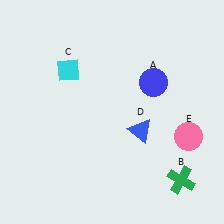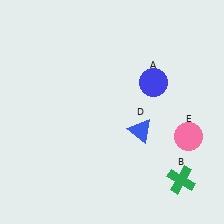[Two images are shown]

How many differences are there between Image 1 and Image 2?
There is 1 difference between the two images.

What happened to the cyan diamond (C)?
The cyan diamond (C) was removed in Image 2. It was in the top-left area of Image 1.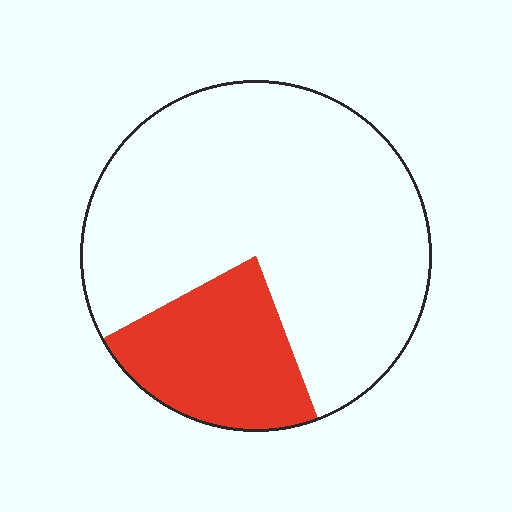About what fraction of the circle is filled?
About one quarter (1/4).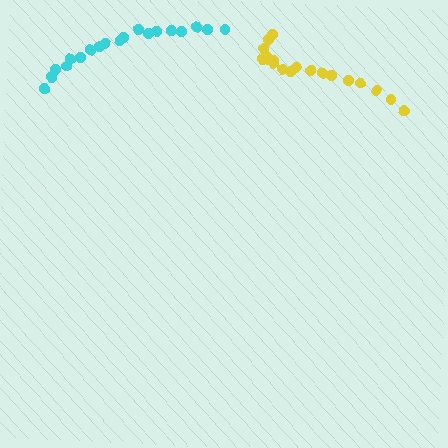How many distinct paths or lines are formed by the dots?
There are 2 distinct paths.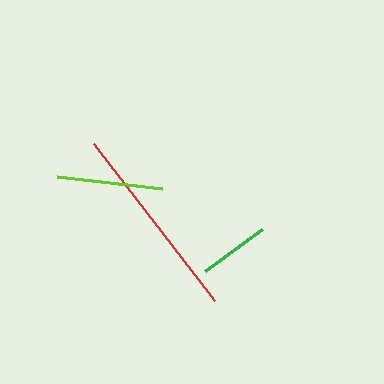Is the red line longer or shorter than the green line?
The red line is longer than the green line.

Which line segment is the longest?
The red line is the longest at approximately 197 pixels.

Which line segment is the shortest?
The green line is the shortest at approximately 71 pixels.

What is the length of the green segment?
The green segment is approximately 71 pixels long.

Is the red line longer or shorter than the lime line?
The red line is longer than the lime line.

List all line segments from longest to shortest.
From longest to shortest: red, lime, green.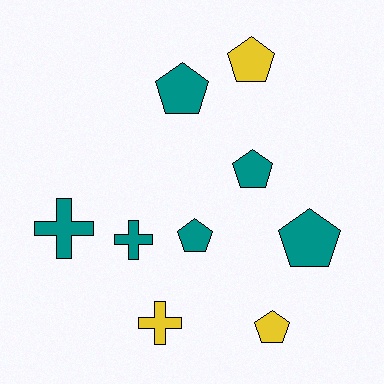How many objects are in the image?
There are 9 objects.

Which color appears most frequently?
Teal, with 6 objects.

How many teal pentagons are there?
There are 4 teal pentagons.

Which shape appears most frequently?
Pentagon, with 6 objects.